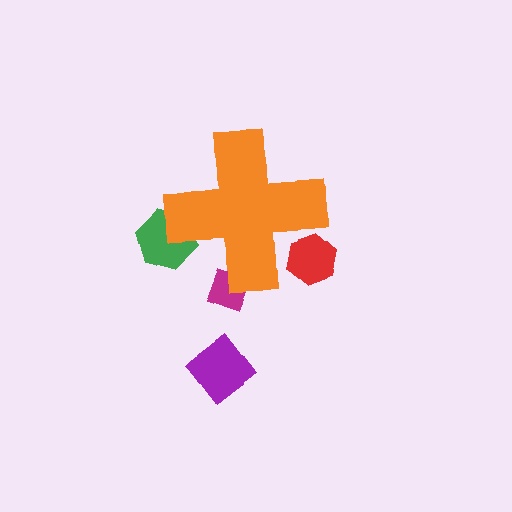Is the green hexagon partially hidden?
Yes, the green hexagon is partially hidden behind the orange cross.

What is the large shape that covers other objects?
An orange cross.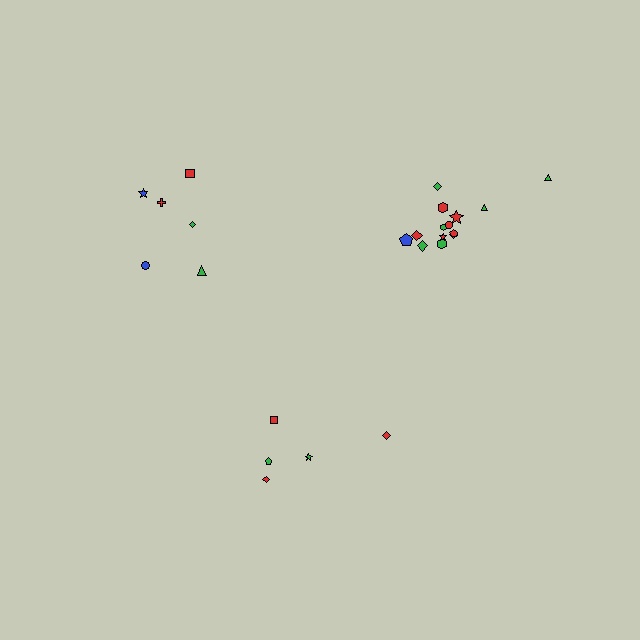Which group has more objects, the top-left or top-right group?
The top-right group.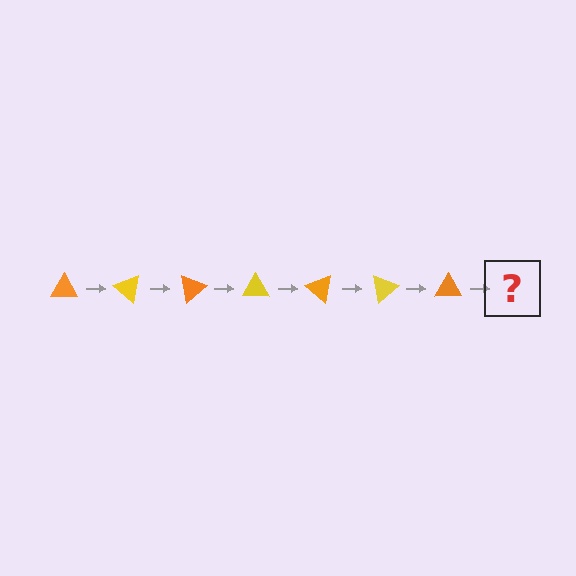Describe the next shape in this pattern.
It should be a yellow triangle, rotated 280 degrees from the start.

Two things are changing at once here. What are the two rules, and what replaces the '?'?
The two rules are that it rotates 40 degrees each step and the color cycles through orange and yellow. The '?' should be a yellow triangle, rotated 280 degrees from the start.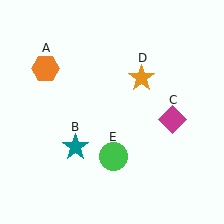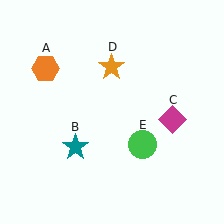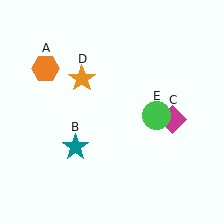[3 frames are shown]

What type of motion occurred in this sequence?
The orange star (object D), green circle (object E) rotated counterclockwise around the center of the scene.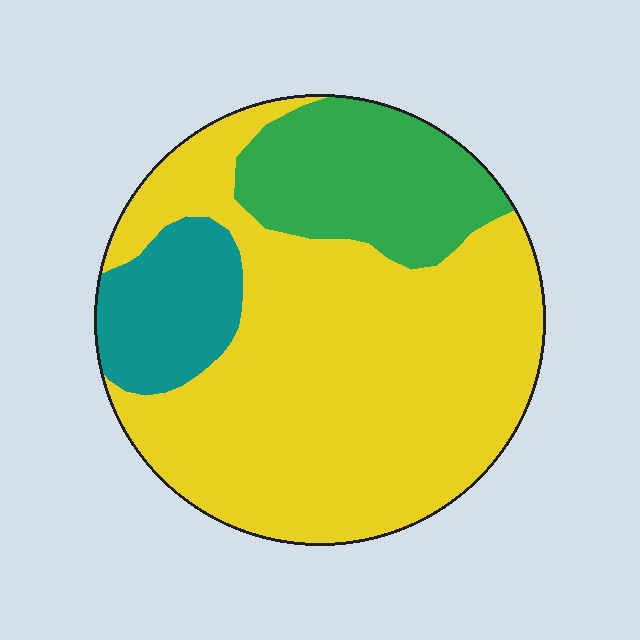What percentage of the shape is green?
Green covers 20% of the shape.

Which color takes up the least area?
Teal, at roughly 15%.